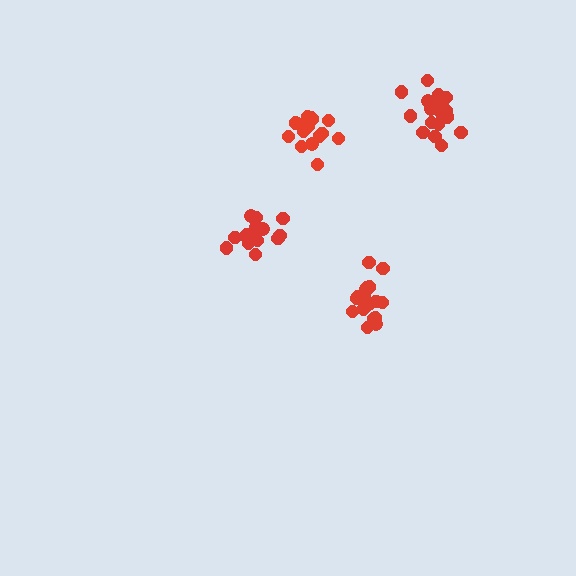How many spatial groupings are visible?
There are 4 spatial groupings.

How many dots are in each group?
Group 1: 15 dots, Group 2: 20 dots, Group 3: 15 dots, Group 4: 18 dots (68 total).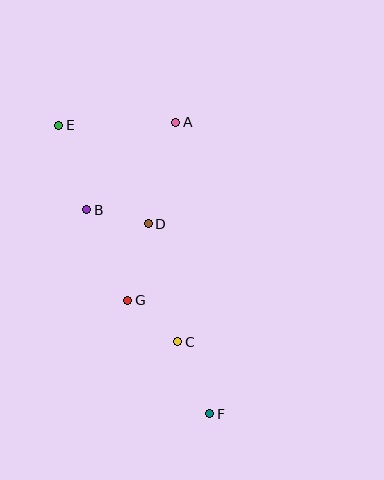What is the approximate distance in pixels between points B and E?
The distance between B and E is approximately 89 pixels.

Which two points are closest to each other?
Points B and D are closest to each other.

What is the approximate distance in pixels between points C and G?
The distance between C and G is approximately 65 pixels.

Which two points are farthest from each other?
Points E and F are farthest from each other.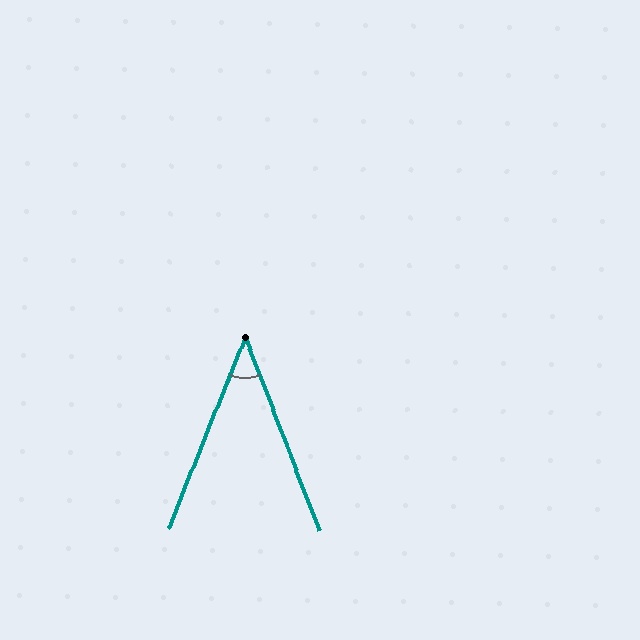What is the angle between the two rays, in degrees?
Approximately 43 degrees.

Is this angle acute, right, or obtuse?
It is acute.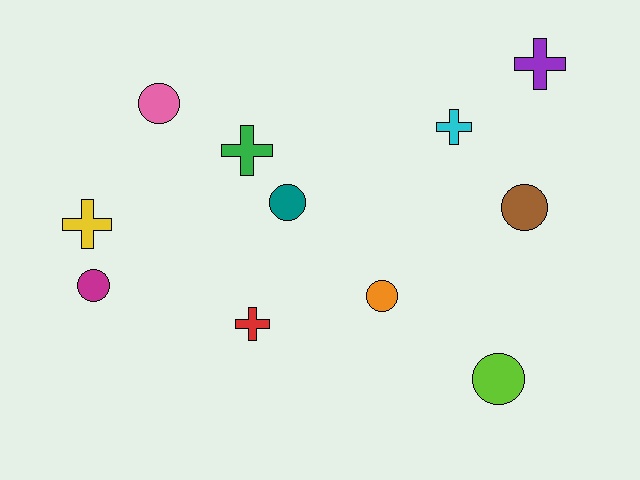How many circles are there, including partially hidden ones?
There are 6 circles.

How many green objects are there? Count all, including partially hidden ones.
There is 1 green object.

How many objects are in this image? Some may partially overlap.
There are 11 objects.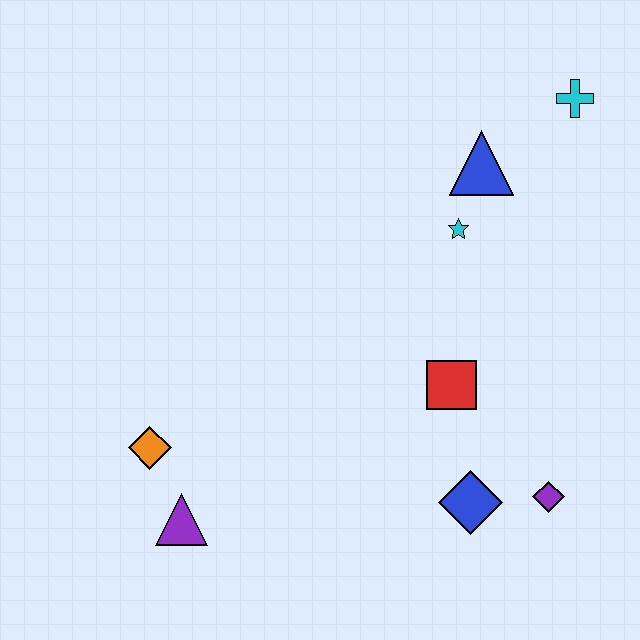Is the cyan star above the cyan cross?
No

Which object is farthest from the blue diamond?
The cyan cross is farthest from the blue diamond.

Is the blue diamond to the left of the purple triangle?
No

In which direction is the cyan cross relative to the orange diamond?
The cyan cross is to the right of the orange diamond.